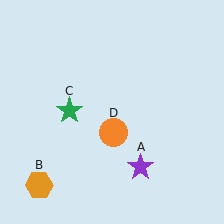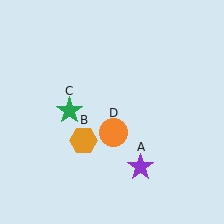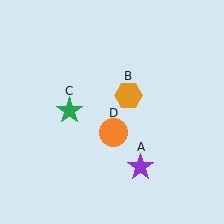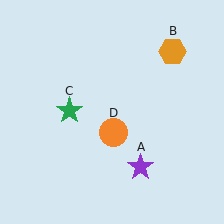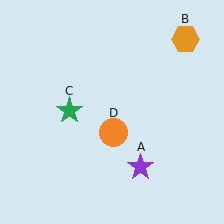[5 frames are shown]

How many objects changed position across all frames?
1 object changed position: orange hexagon (object B).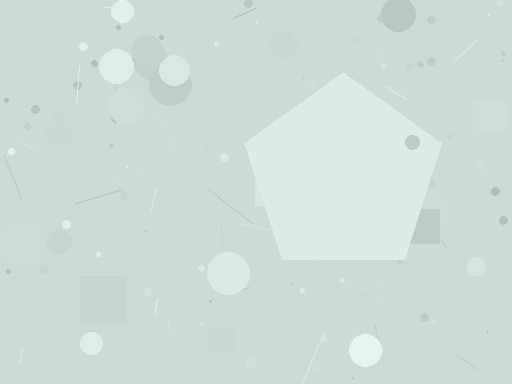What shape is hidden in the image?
A pentagon is hidden in the image.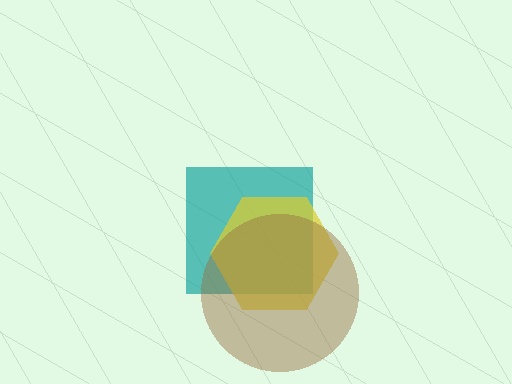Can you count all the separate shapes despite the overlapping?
Yes, there are 3 separate shapes.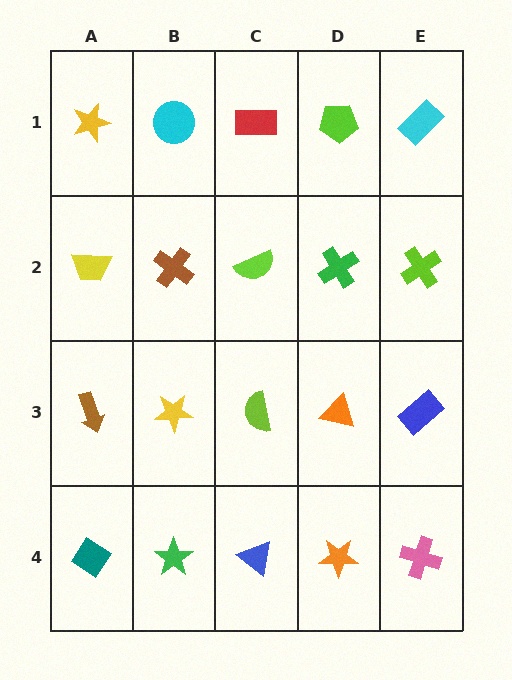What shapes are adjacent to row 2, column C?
A red rectangle (row 1, column C), a lime semicircle (row 3, column C), a brown cross (row 2, column B), a green cross (row 2, column D).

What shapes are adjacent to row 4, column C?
A lime semicircle (row 3, column C), a green star (row 4, column B), an orange star (row 4, column D).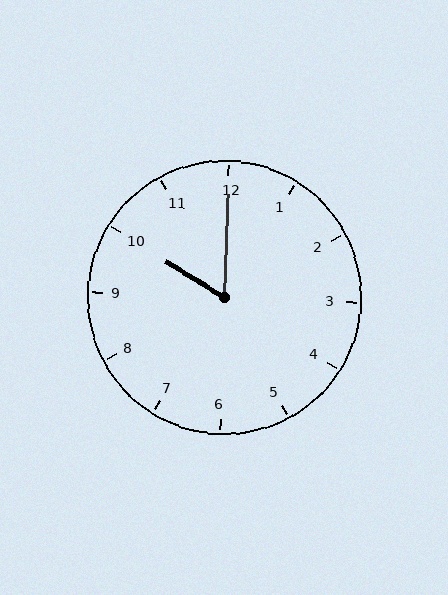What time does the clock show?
10:00.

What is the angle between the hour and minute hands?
Approximately 60 degrees.